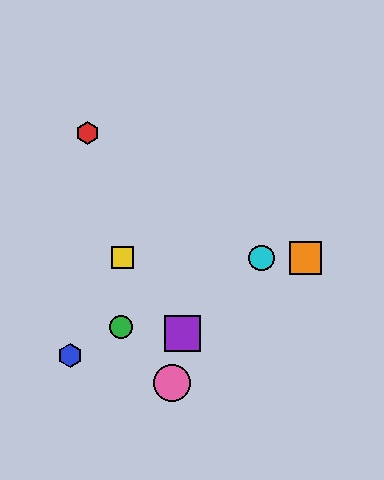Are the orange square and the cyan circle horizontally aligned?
Yes, both are at y≈258.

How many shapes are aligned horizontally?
3 shapes (the yellow square, the orange square, the cyan circle) are aligned horizontally.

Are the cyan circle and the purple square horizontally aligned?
No, the cyan circle is at y≈258 and the purple square is at y≈333.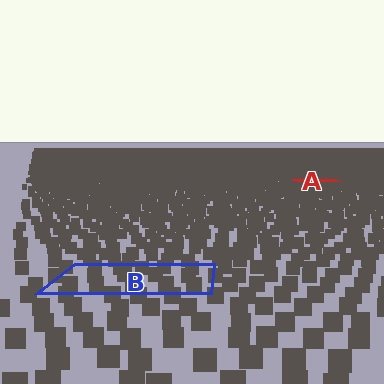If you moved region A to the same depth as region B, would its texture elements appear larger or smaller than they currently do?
They would appear larger. At a closer depth, the same texture elements are projected at a bigger on-screen size.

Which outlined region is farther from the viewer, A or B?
Region A is farther from the viewer — the texture elements inside it appear smaller and more densely packed.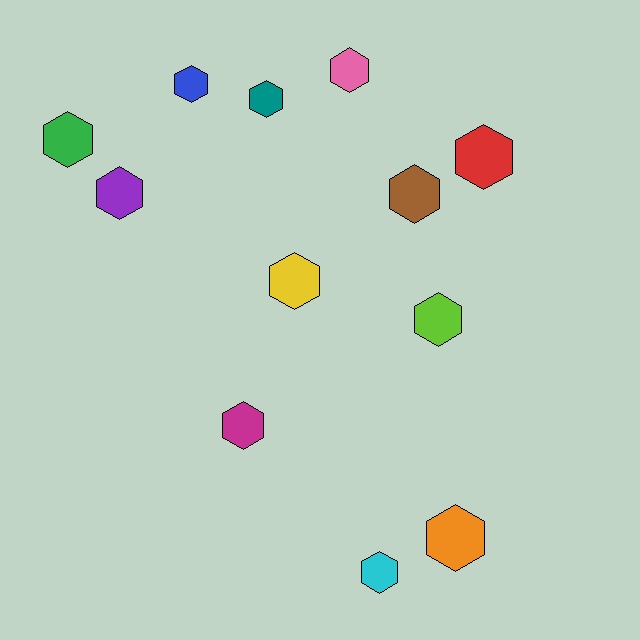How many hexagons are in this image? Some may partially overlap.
There are 12 hexagons.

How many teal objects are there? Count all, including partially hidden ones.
There is 1 teal object.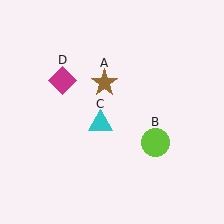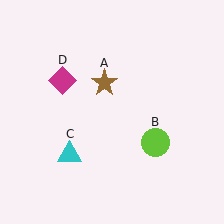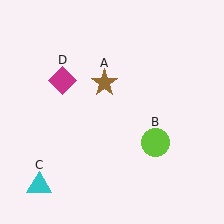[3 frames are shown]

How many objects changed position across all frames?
1 object changed position: cyan triangle (object C).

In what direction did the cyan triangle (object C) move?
The cyan triangle (object C) moved down and to the left.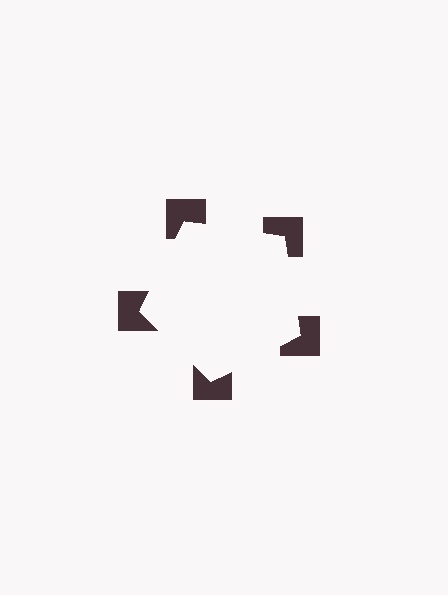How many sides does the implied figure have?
5 sides.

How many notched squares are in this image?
There are 5 — one at each vertex of the illusory pentagon.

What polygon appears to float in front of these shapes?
An illusory pentagon — its edges are inferred from the aligned wedge cuts in the notched squares, not physically drawn.